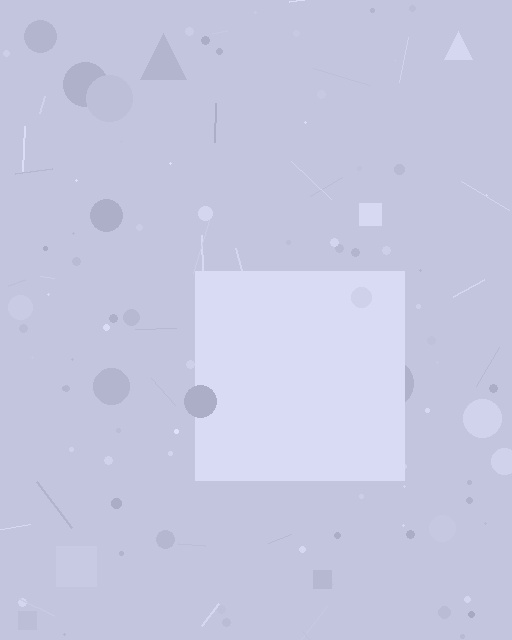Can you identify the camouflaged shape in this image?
The camouflaged shape is a square.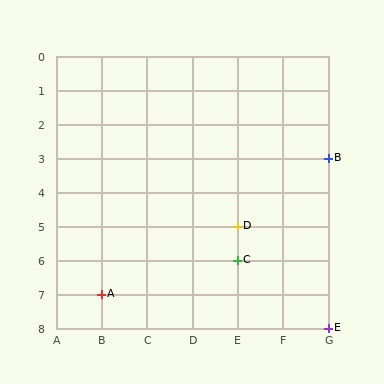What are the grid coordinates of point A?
Point A is at grid coordinates (B, 7).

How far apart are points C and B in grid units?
Points C and B are 2 columns and 3 rows apart (about 3.6 grid units diagonally).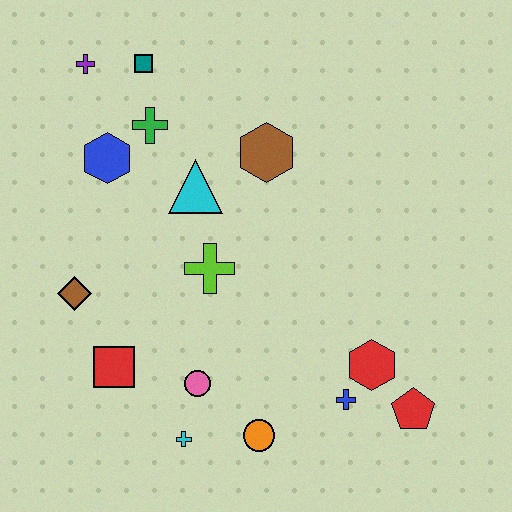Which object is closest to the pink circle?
The cyan cross is closest to the pink circle.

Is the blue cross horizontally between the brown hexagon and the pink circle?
No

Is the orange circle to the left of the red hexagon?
Yes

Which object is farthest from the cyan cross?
The purple cross is farthest from the cyan cross.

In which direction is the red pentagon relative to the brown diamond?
The red pentagon is to the right of the brown diamond.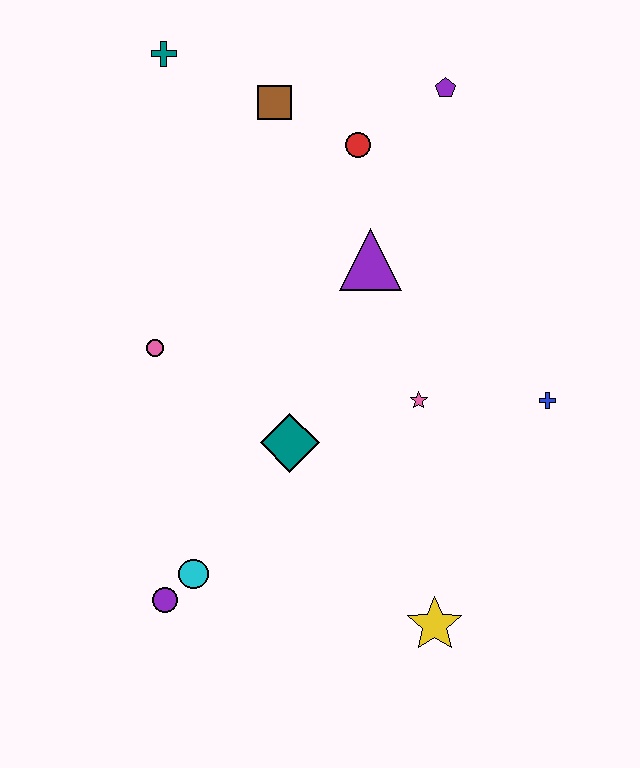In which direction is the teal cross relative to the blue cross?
The teal cross is to the left of the blue cross.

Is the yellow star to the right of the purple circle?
Yes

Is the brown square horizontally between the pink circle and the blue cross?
Yes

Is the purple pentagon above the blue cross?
Yes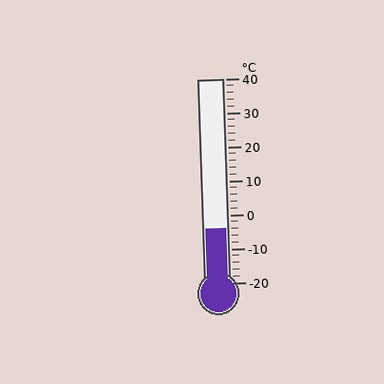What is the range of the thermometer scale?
The thermometer scale ranges from -20°C to 40°C.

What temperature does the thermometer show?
The thermometer shows approximately -4°C.